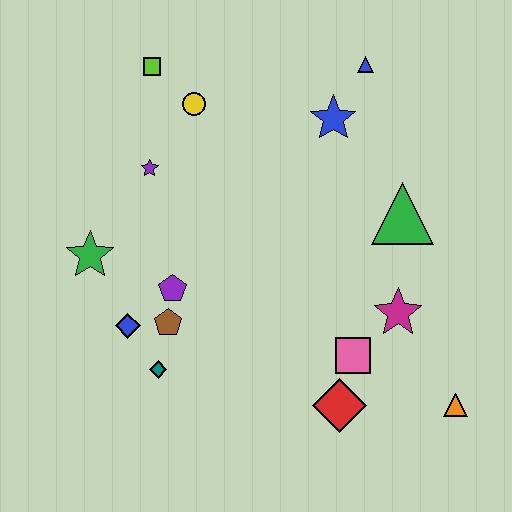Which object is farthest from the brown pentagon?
The blue triangle is farthest from the brown pentagon.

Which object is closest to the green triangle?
The magenta star is closest to the green triangle.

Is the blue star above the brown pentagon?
Yes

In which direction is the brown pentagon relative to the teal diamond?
The brown pentagon is above the teal diamond.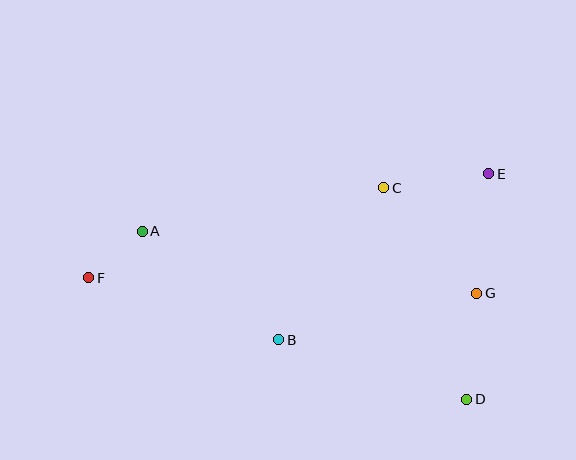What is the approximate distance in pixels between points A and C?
The distance between A and C is approximately 246 pixels.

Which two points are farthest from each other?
Points E and F are farthest from each other.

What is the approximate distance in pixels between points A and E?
The distance between A and E is approximately 351 pixels.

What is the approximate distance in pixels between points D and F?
The distance between D and F is approximately 397 pixels.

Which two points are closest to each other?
Points A and F are closest to each other.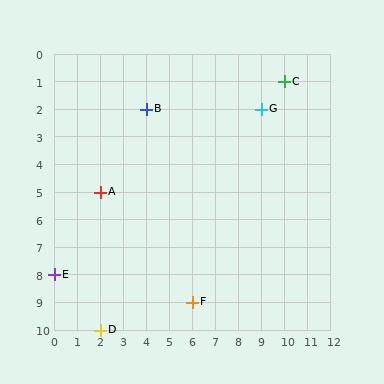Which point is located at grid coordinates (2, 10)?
Point D is at (2, 10).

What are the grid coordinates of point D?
Point D is at grid coordinates (2, 10).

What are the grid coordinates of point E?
Point E is at grid coordinates (0, 8).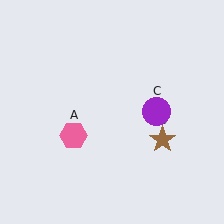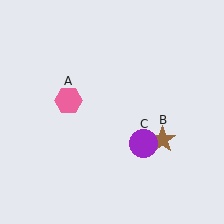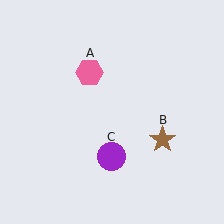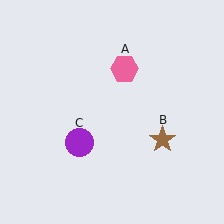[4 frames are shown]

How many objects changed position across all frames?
2 objects changed position: pink hexagon (object A), purple circle (object C).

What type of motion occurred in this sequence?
The pink hexagon (object A), purple circle (object C) rotated clockwise around the center of the scene.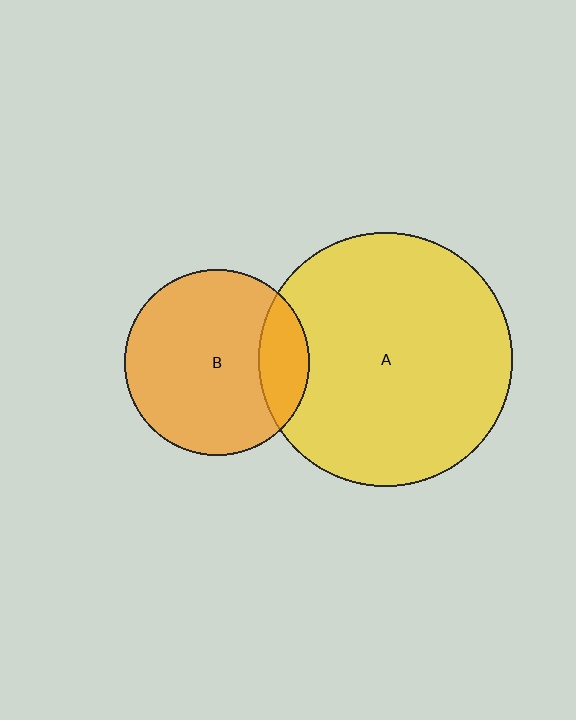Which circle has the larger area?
Circle A (yellow).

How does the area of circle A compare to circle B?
Approximately 1.9 times.